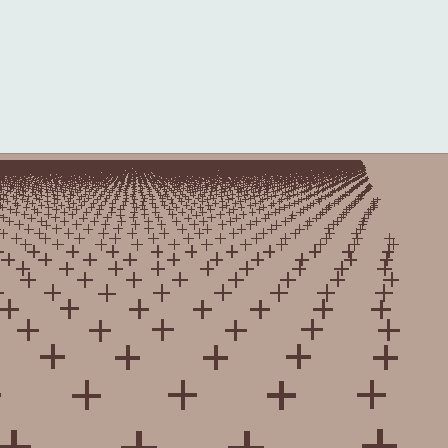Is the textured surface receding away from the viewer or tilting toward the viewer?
The surface is receding away from the viewer. Texture elements get smaller and denser toward the top.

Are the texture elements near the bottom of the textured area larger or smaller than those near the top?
Larger. Near the bottom, elements are closer to the viewer and appear at a bigger on-screen size.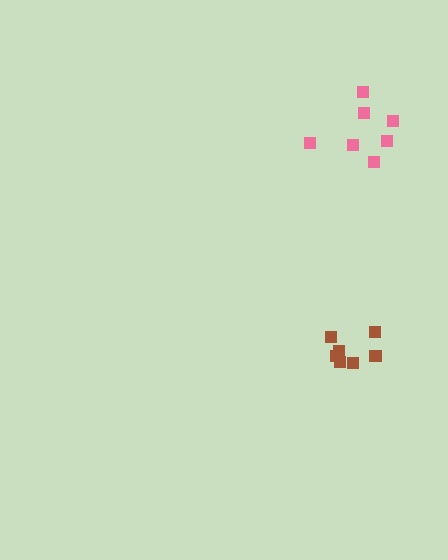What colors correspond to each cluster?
The clusters are colored: pink, brown.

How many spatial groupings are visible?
There are 2 spatial groupings.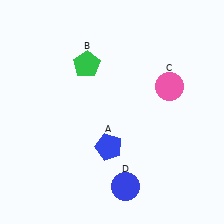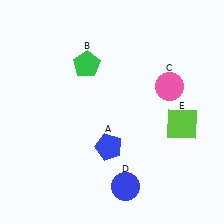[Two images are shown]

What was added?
A lime square (E) was added in Image 2.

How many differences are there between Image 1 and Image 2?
There is 1 difference between the two images.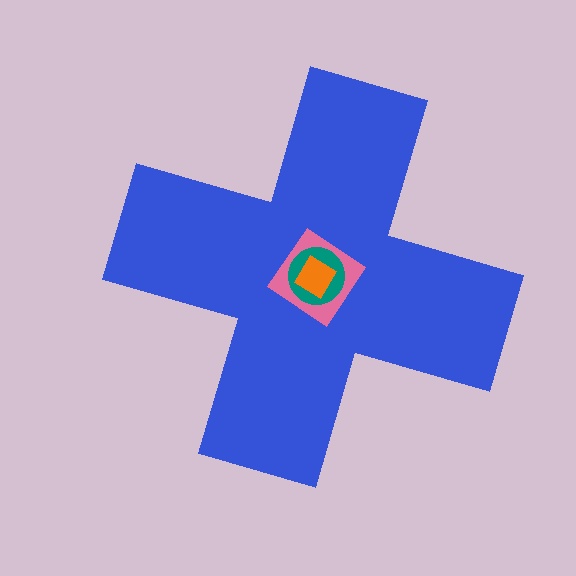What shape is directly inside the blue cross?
The pink diamond.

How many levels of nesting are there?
4.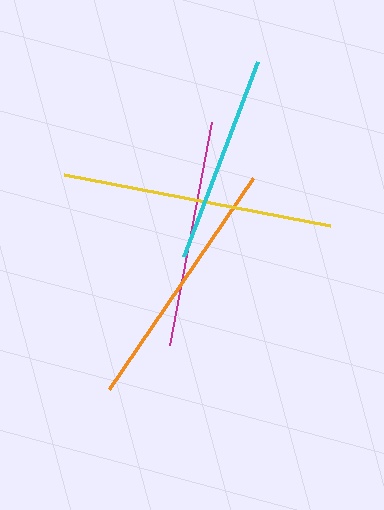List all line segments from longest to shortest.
From longest to shortest: yellow, orange, magenta, cyan.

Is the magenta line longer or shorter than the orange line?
The orange line is longer than the magenta line.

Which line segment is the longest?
The yellow line is the longest at approximately 271 pixels.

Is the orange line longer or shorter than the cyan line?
The orange line is longer than the cyan line.